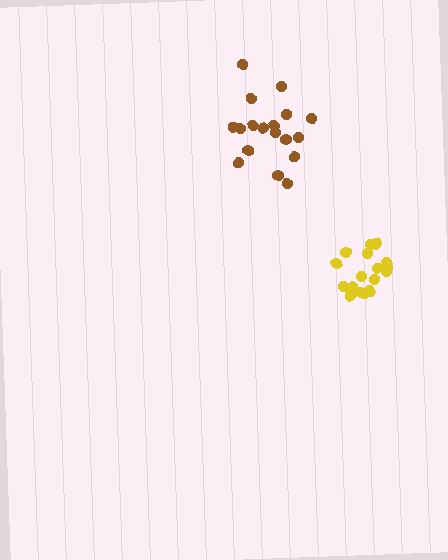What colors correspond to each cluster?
The clusters are colored: yellow, brown.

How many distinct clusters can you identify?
There are 2 distinct clusters.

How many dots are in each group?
Group 1: 18 dots, Group 2: 18 dots (36 total).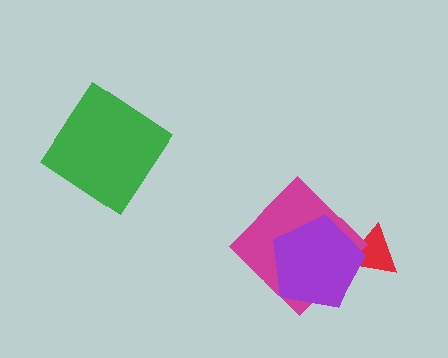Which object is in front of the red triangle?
The purple pentagon is in front of the red triangle.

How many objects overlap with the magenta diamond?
1 object overlaps with the magenta diamond.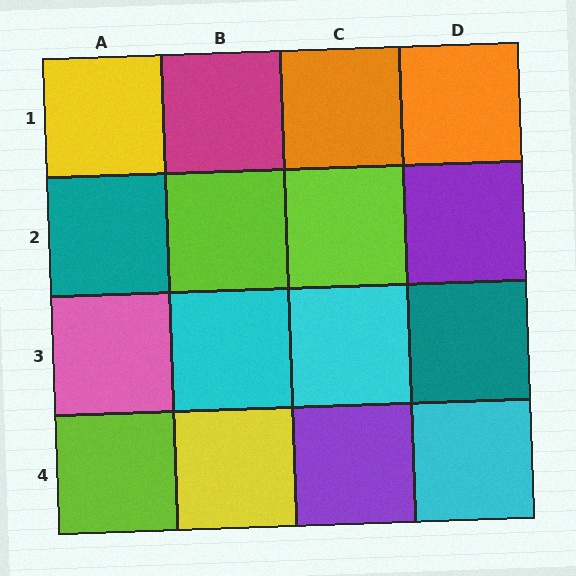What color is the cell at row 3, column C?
Cyan.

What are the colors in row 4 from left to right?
Lime, yellow, purple, cyan.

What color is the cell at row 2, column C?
Lime.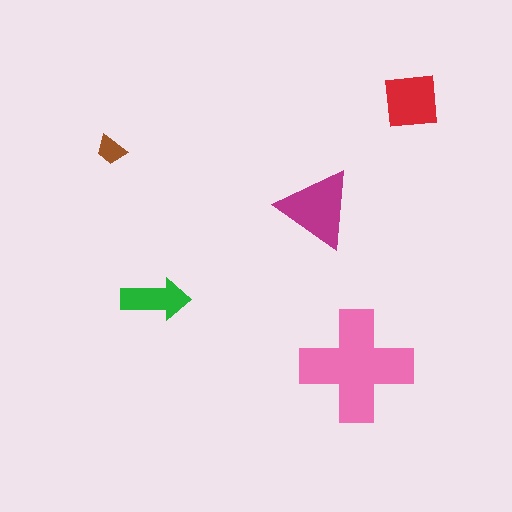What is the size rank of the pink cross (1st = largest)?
1st.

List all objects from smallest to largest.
The brown trapezoid, the green arrow, the red square, the magenta triangle, the pink cross.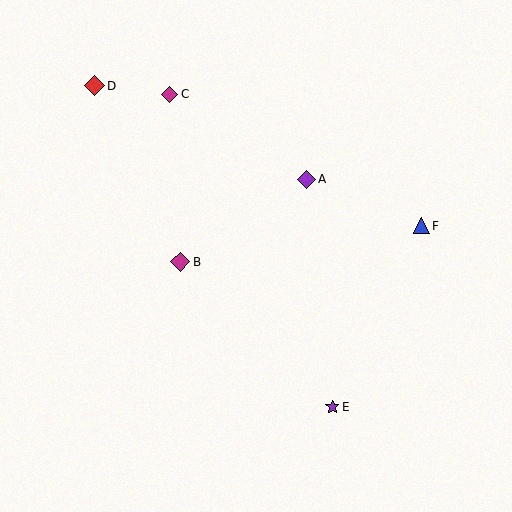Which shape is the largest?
The red diamond (labeled D) is the largest.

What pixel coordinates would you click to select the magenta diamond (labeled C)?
Click at (170, 94) to select the magenta diamond C.